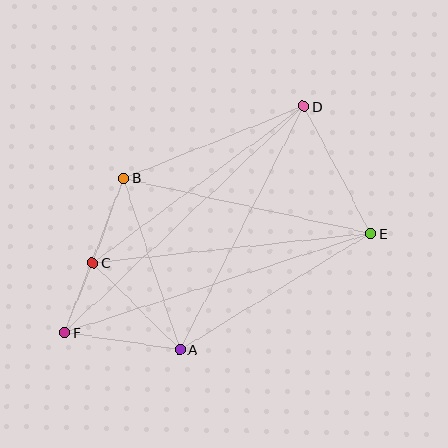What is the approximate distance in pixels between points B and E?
The distance between B and E is approximately 253 pixels.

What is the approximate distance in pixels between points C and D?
The distance between C and D is approximately 263 pixels.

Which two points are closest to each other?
Points C and F are closest to each other.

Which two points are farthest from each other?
Points D and F are farthest from each other.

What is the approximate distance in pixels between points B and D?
The distance between B and D is approximately 194 pixels.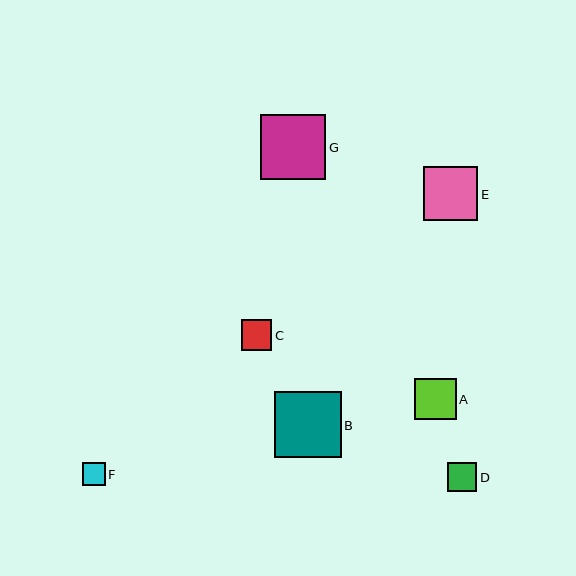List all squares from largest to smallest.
From largest to smallest: B, G, E, A, C, D, F.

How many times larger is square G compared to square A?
Square G is approximately 1.6 times the size of square A.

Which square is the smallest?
Square F is the smallest with a size of approximately 23 pixels.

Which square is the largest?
Square B is the largest with a size of approximately 67 pixels.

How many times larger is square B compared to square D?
Square B is approximately 2.3 times the size of square D.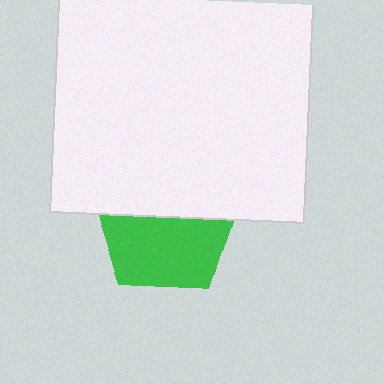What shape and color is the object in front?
The object in front is a white square.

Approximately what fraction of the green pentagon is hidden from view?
Roughly 46% of the green pentagon is hidden behind the white square.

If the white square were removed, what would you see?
You would see the complete green pentagon.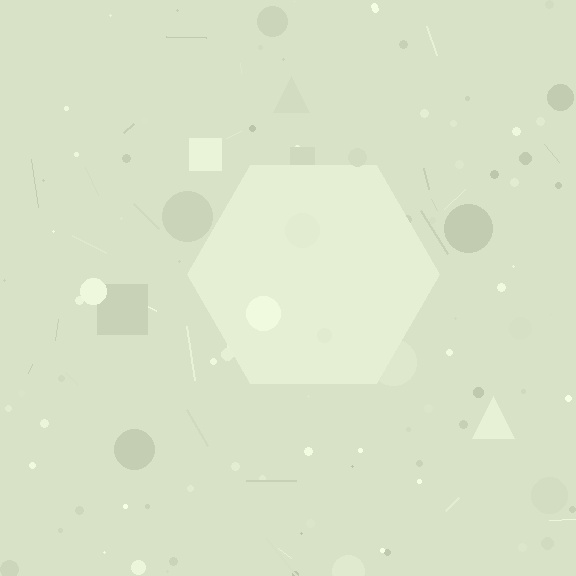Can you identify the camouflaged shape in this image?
The camouflaged shape is a hexagon.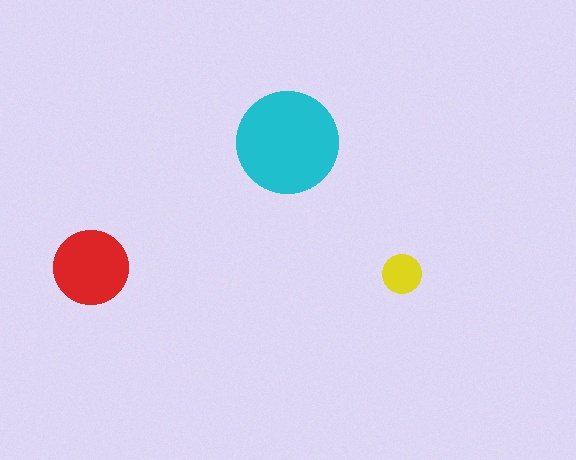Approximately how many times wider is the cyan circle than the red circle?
About 1.5 times wider.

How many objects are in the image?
There are 3 objects in the image.